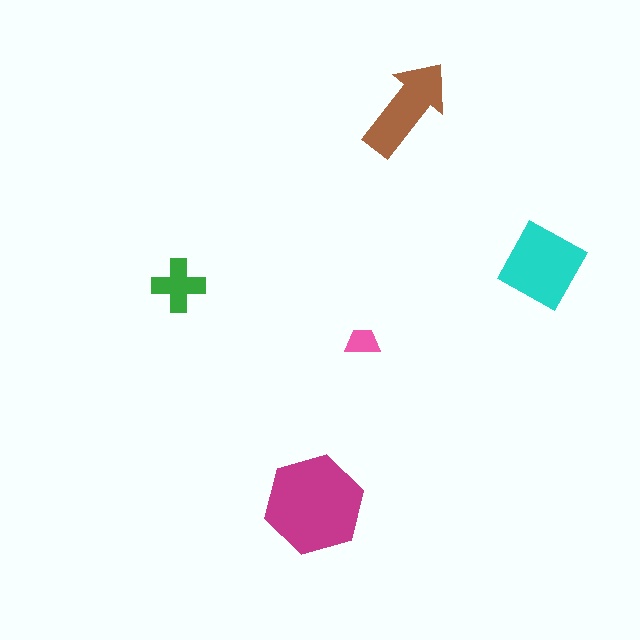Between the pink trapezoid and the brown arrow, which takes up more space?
The brown arrow.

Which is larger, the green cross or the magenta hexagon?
The magenta hexagon.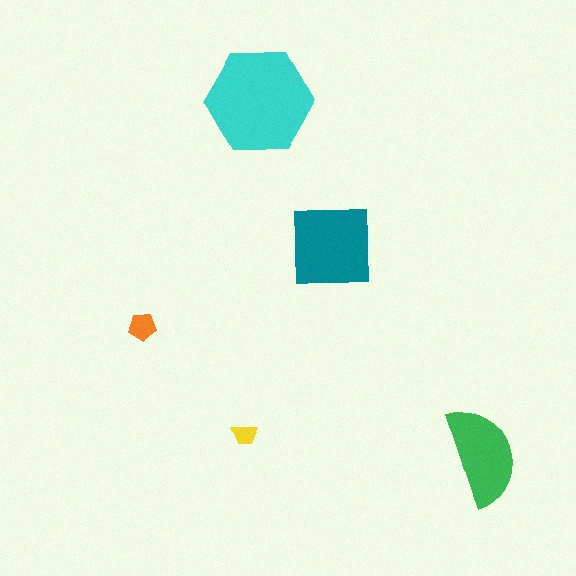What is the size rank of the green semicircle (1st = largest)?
3rd.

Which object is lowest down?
The green semicircle is bottommost.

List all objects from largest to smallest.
The cyan hexagon, the teal square, the green semicircle, the orange pentagon, the yellow trapezoid.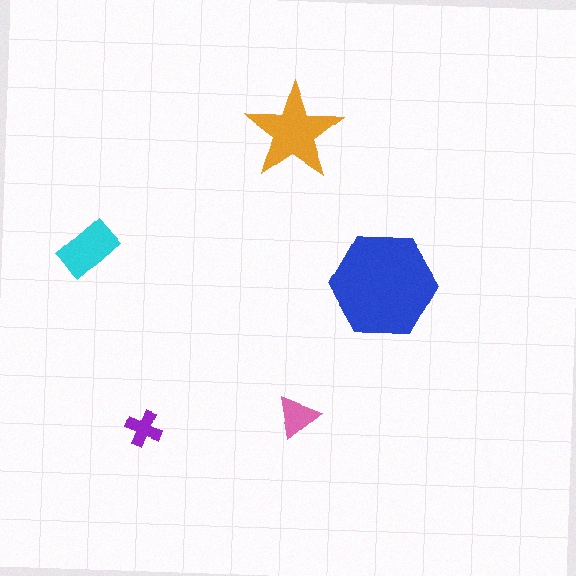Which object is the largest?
The blue hexagon.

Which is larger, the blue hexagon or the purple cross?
The blue hexagon.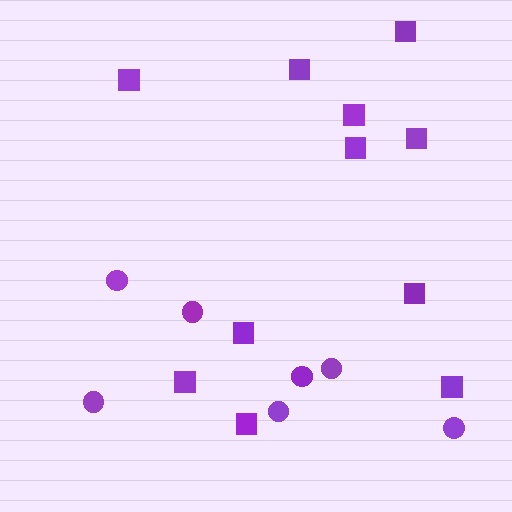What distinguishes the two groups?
There are 2 groups: one group of circles (7) and one group of squares (11).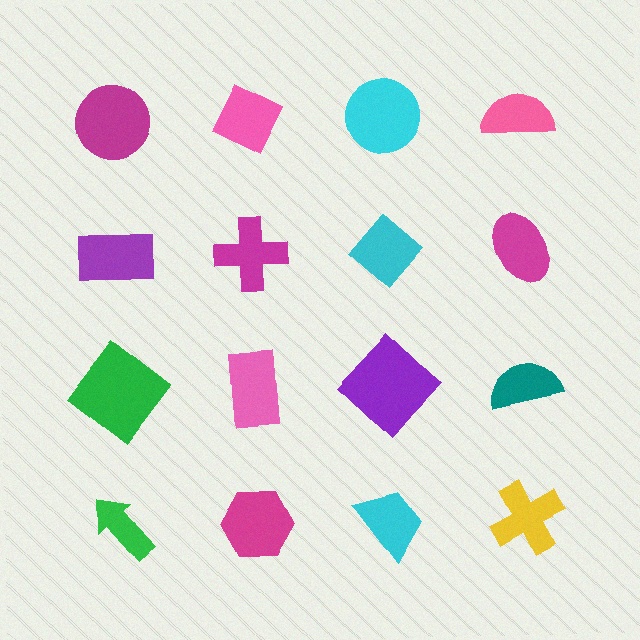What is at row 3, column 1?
A green diamond.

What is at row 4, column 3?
A cyan trapezoid.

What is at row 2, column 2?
A magenta cross.